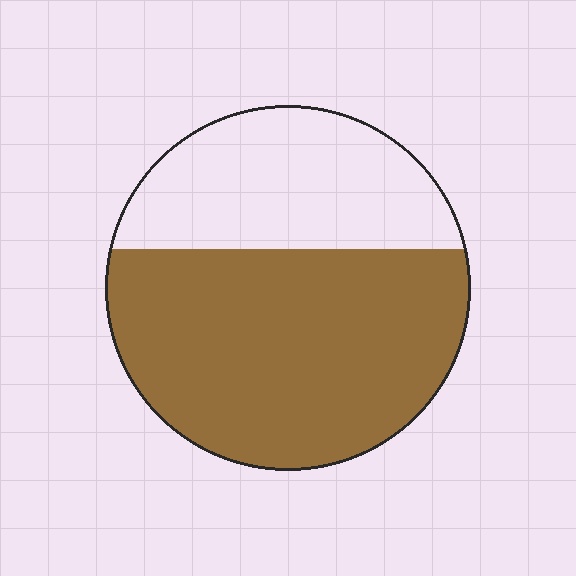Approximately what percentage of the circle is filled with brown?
Approximately 65%.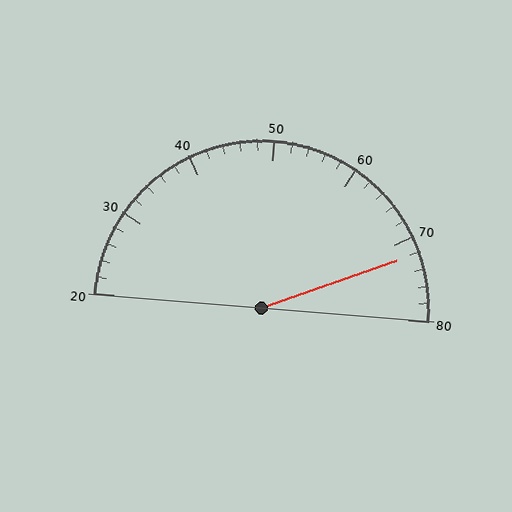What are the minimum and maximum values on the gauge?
The gauge ranges from 20 to 80.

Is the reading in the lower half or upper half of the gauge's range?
The reading is in the upper half of the range (20 to 80).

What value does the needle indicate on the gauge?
The needle indicates approximately 72.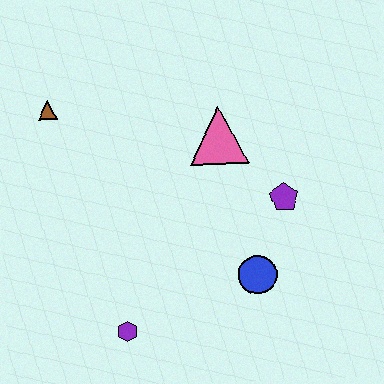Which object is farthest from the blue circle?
The brown triangle is farthest from the blue circle.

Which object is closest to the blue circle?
The purple pentagon is closest to the blue circle.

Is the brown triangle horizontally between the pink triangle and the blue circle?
No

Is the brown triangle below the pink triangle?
No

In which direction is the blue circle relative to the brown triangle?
The blue circle is to the right of the brown triangle.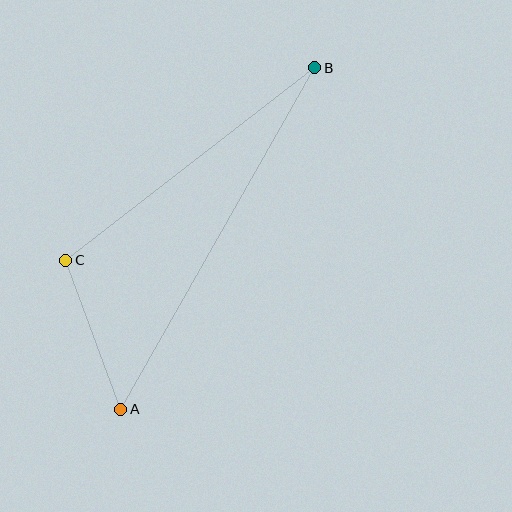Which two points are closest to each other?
Points A and C are closest to each other.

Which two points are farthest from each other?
Points A and B are farthest from each other.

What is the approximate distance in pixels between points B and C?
The distance between B and C is approximately 314 pixels.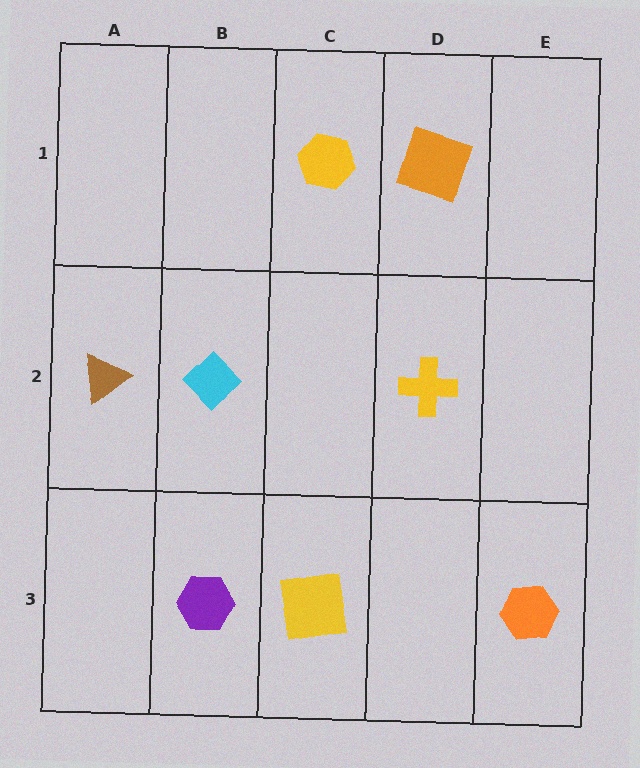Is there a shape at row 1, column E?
No, that cell is empty.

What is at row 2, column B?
A cyan diamond.